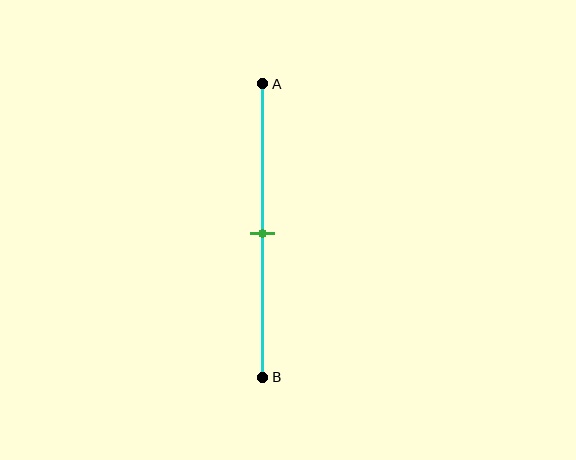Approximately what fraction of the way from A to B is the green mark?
The green mark is approximately 50% of the way from A to B.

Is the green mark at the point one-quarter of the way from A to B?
No, the mark is at about 50% from A, not at the 25% one-quarter point.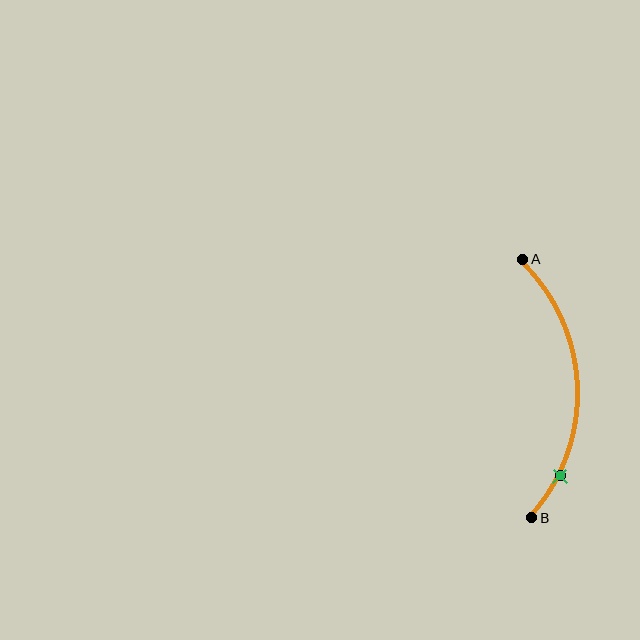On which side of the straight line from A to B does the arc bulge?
The arc bulges to the right of the straight line connecting A and B.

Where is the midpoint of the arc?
The arc midpoint is the point on the curve farthest from the straight line joining A and B. It sits to the right of that line.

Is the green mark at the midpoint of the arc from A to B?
No. The green mark lies on the arc but is closer to endpoint B. The arc midpoint would be at the point on the curve equidistant along the arc from both A and B.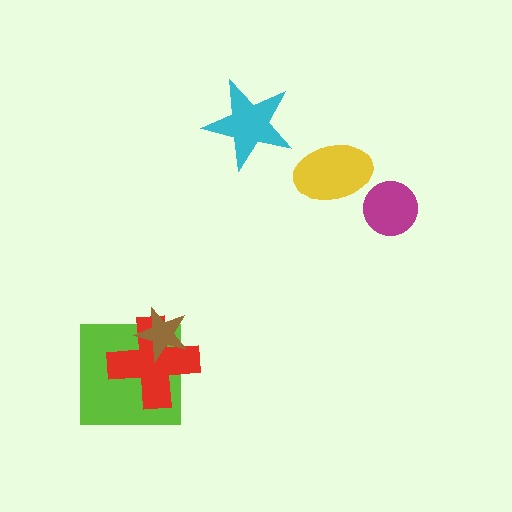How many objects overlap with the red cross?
2 objects overlap with the red cross.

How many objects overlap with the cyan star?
0 objects overlap with the cyan star.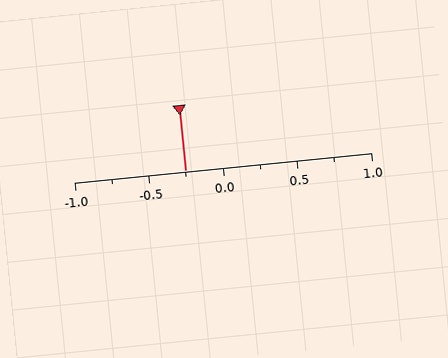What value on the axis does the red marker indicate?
The marker indicates approximately -0.25.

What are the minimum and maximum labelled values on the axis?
The axis runs from -1.0 to 1.0.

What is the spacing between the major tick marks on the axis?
The major ticks are spaced 0.5 apart.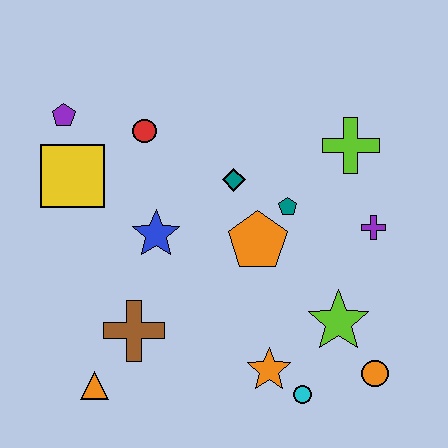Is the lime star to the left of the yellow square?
No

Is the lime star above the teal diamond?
No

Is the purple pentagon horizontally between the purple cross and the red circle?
No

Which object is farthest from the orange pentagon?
The purple pentagon is farthest from the orange pentagon.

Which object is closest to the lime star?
The orange circle is closest to the lime star.